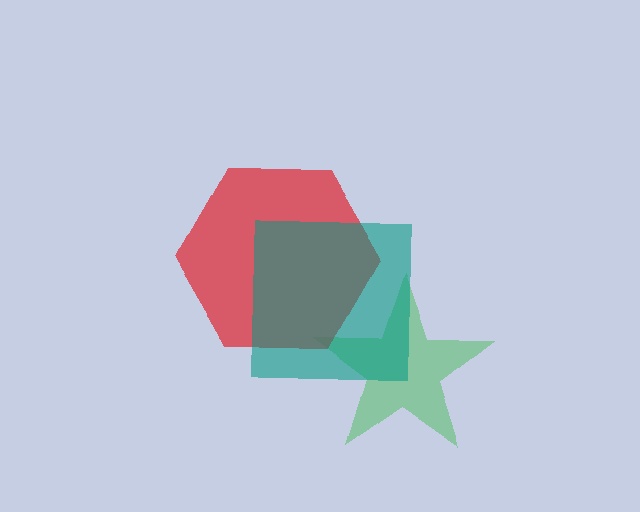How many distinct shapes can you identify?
There are 3 distinct shapes: a green star, a red hexagon, a teal square.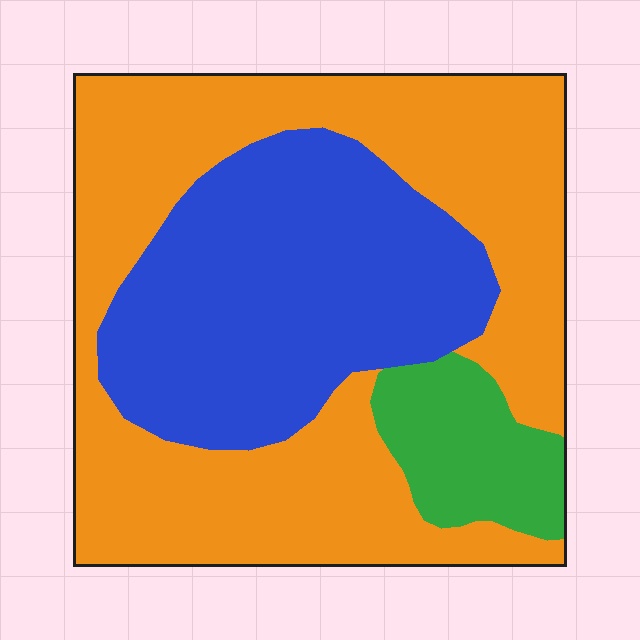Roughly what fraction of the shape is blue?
Blue covers around 35% of the shape.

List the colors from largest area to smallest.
From largest to smallest: orange, blue, green.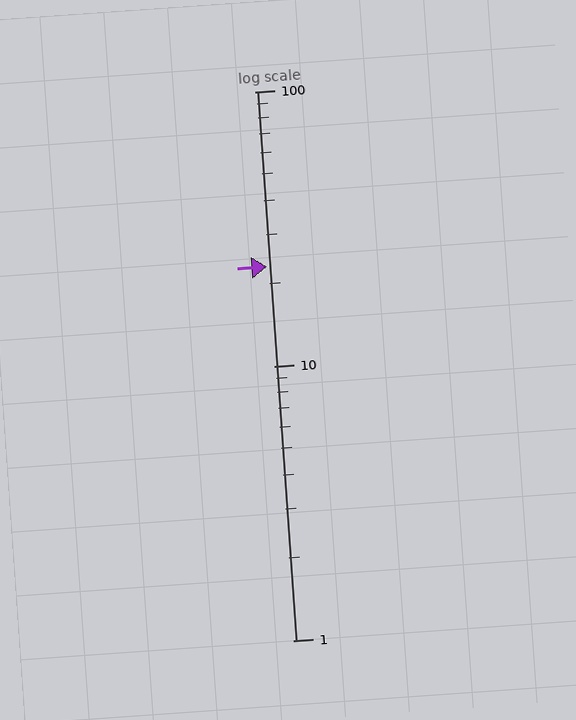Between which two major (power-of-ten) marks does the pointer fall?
The pointer is between 10 and 100.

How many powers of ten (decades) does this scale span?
The scale spans 2 decades, from 1 to 100.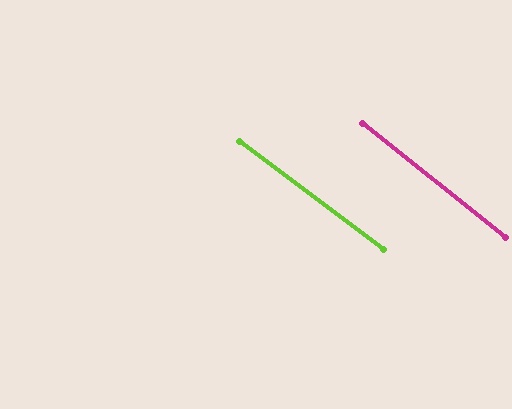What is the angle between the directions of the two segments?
Approximately 1 degree.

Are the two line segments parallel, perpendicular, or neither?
Parallel — their directions differ by only 1.4°.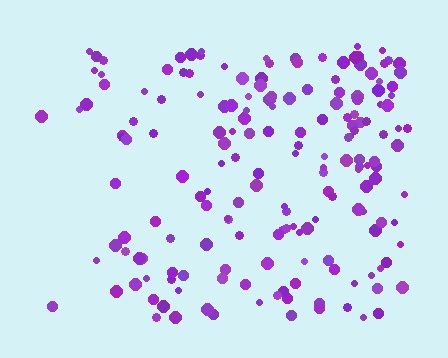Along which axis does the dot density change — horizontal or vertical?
Horizontal.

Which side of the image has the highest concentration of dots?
The right.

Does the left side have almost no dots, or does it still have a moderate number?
Still a moderate number, just noticeably fewer than the right.